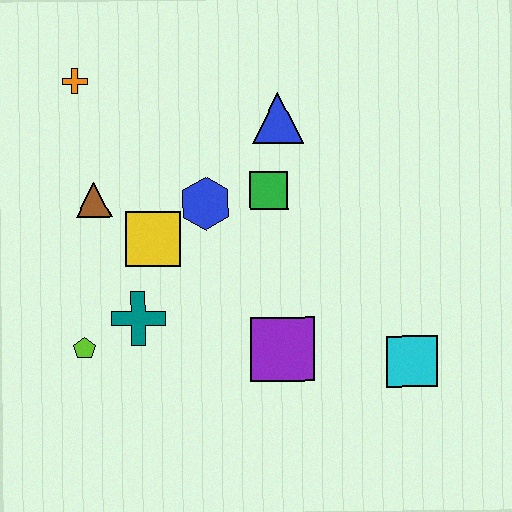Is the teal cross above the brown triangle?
No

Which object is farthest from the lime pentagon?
The cyan square is farthest from the lime pentagon.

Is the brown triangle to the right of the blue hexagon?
No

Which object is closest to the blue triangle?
The green square is closest to the blue triangle.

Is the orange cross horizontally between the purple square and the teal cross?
No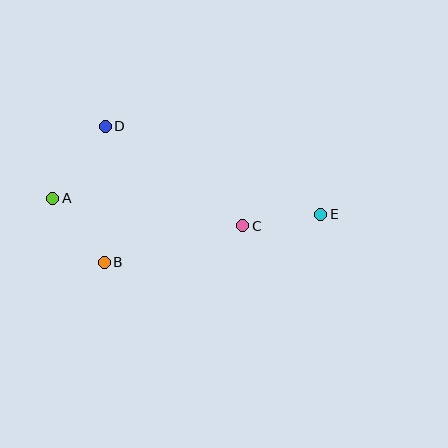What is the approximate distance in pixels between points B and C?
The distance between B and C is approximately 144 pixels.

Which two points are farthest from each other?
Points A and E are farthest from each other.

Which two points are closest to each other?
Points C and E are closest to each other.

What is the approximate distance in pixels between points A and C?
The distance between A and C is approximately 192 pixels.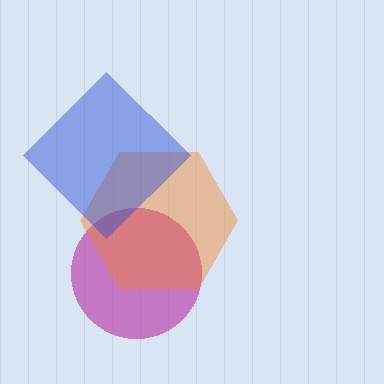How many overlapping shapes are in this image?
There are 3 overlapping shapes in the image.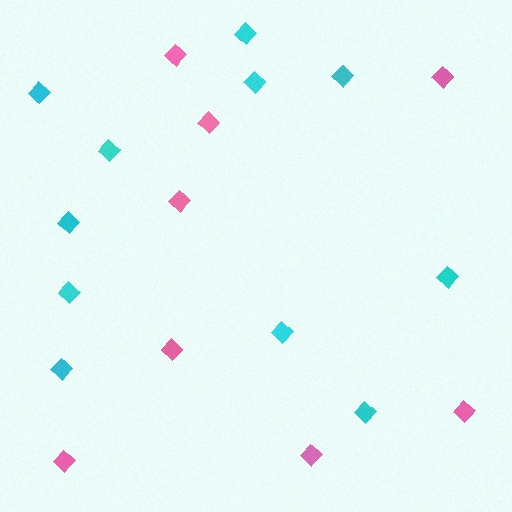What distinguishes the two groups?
There are 2 groups: one group of cyan diamonds (11) and one group of pink diamonds (8).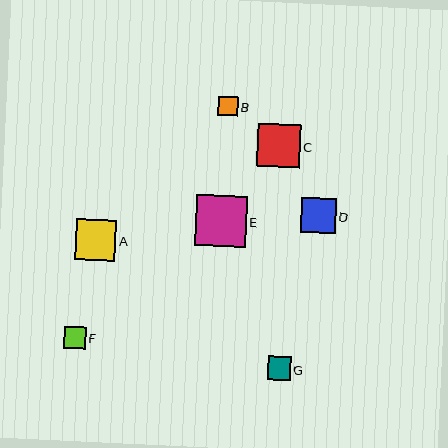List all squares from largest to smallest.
From largest to smallest: E, C, A, D, G, F, B.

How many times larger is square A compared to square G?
Square A is approximately 1.8 times the size of square G.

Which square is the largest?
Square E is the largest with a size of approximately 51 pixels.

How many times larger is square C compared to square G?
Square C is approximately 1.9 times the size of square G.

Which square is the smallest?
Square B is the smallest with a size of approximately 19 pixels.